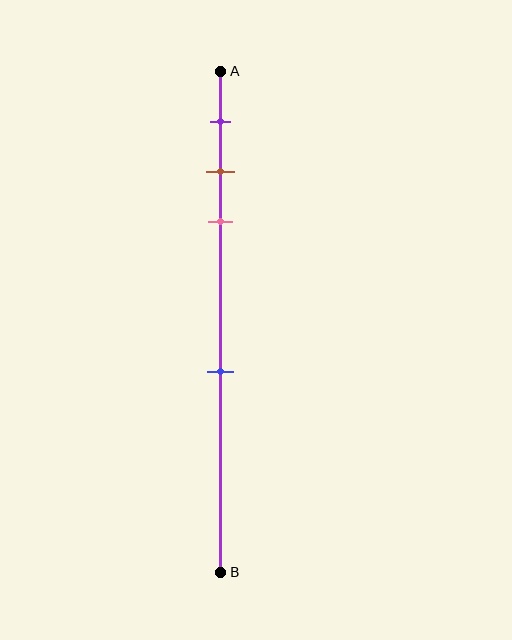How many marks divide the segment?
There are 4 marks dividing the segment.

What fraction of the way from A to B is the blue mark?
The blue mark is approximately 60% (0.6) of the way from A to B.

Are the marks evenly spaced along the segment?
No, the marks are not evenly spaced.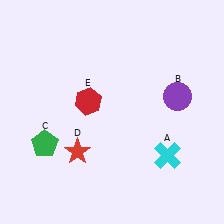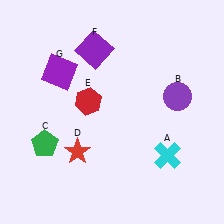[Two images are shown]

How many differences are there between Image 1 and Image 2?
There are 2 differences between the two images.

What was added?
A purple square (F), a purple square (G) were added in Image 2.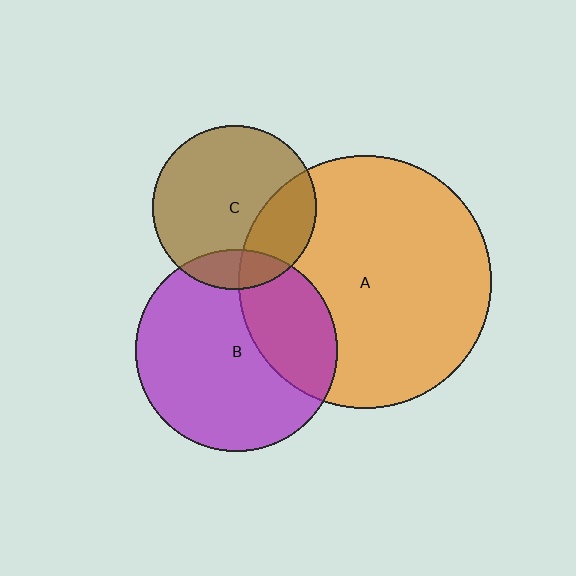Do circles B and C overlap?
Yes.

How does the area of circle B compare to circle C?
Approximately 1.5 times.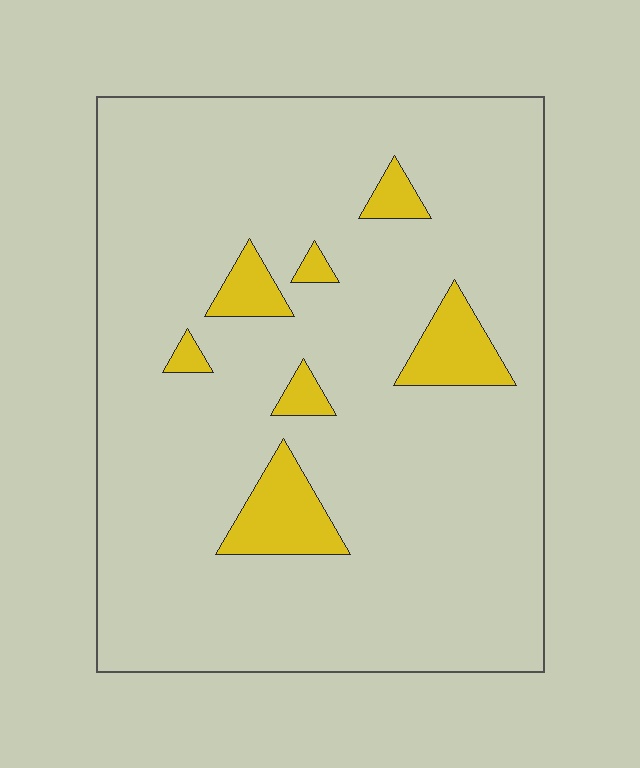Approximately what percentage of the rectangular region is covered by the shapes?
Approximately 10%.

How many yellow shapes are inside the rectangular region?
7.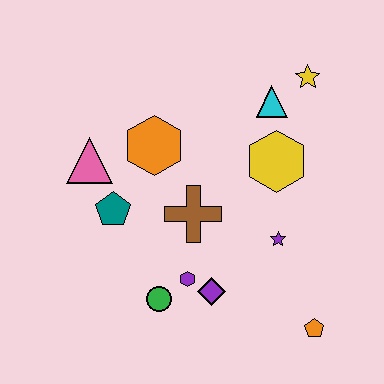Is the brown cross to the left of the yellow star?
Yes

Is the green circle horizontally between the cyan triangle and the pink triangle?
Yes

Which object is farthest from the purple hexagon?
The yellow star is farthest from the purple hexagon.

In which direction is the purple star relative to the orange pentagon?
The purple star is above the orange pentagon.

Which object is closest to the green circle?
The purple hexagon is closest to the green circle.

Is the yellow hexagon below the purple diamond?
No